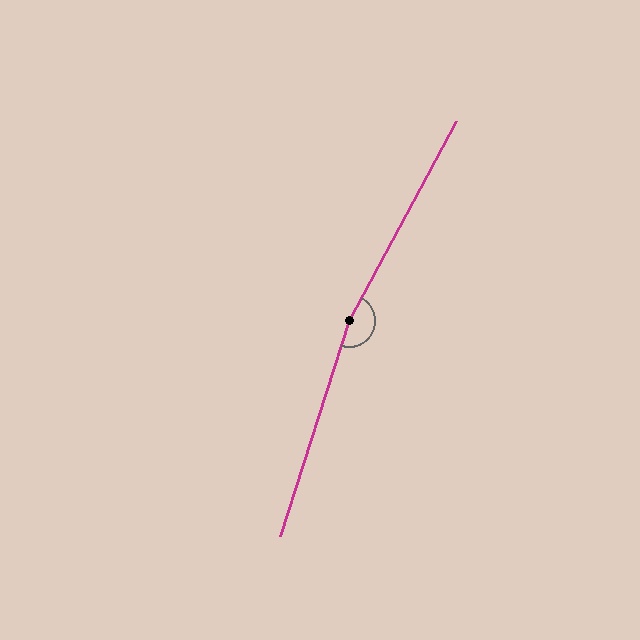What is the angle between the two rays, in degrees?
Approximately 170 degrees.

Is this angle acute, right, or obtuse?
It is obtuse.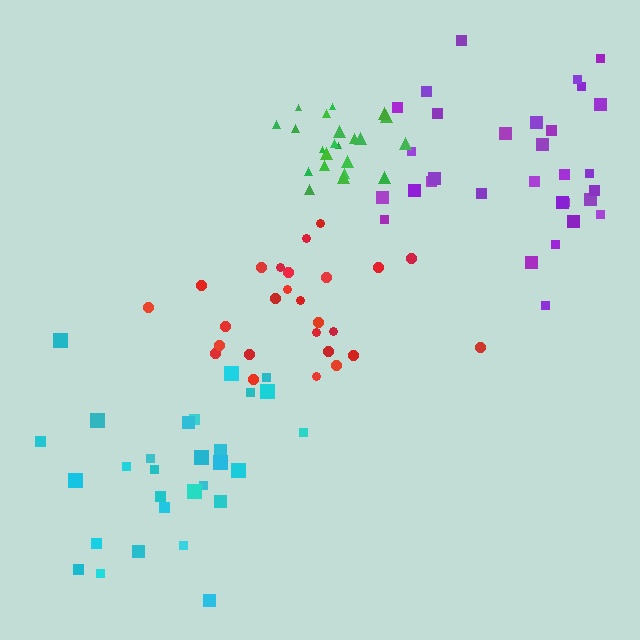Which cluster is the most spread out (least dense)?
Cyan.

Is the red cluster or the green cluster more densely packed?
Green.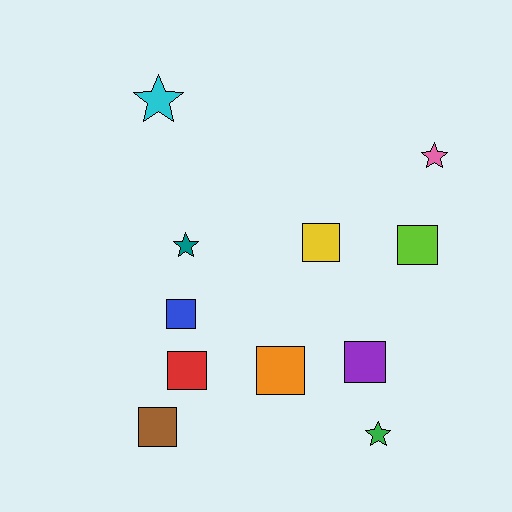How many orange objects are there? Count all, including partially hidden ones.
There is 1 orange object.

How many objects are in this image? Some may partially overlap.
There are 11 objects.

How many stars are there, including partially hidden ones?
There are 4 stars.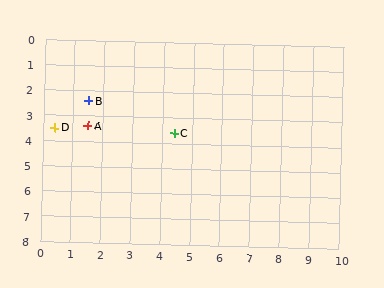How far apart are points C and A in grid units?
Points C and A are about 2.9 grid units apart.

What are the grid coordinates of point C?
Point C is at approximately (4.4, 3.6).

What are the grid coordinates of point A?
Point A is at approximately (1.5, 3.4).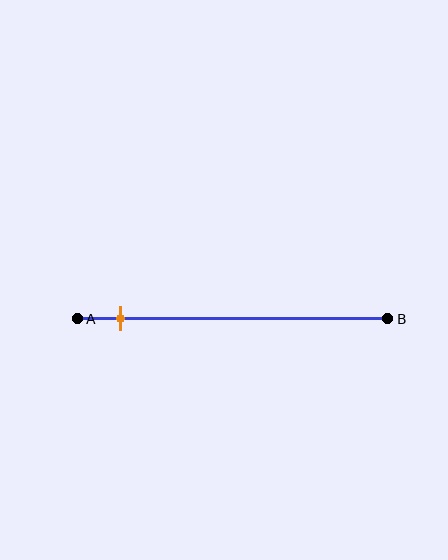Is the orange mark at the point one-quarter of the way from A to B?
No, the mark is at about 15% from A, not at the 25% one-quarter point.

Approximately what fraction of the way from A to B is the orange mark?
The orange mark is approximately 15% of the way from A to B.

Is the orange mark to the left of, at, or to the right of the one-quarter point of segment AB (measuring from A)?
The orange mark is to the left of the one-quarter point of segment AB.